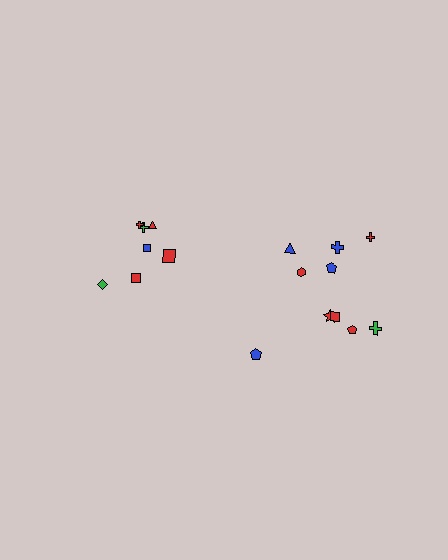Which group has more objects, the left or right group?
The right group.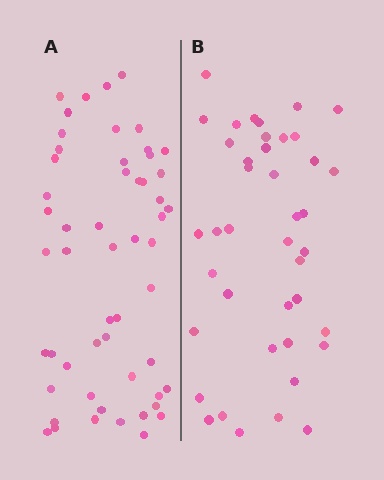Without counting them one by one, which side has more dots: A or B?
Region A (the left region) has more dots.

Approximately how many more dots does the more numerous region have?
Region A has approximately 15 more dots than region B.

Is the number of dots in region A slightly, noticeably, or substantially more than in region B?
Region A has noticeably more, but not dramatically so. The ratio is roughly 1.3 to 1.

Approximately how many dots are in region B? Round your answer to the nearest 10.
About 40 dots. (The exact count is 41, which rounds to 40.)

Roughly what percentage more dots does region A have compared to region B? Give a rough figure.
About 30% more.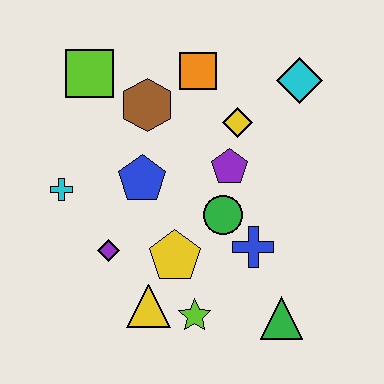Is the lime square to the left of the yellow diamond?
Yes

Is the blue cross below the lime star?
No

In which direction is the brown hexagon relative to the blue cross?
The brown hexagon is above the blue cross.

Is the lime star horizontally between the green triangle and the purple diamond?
Yes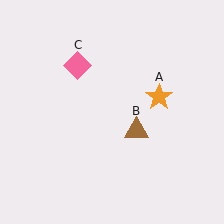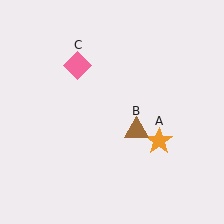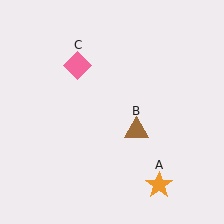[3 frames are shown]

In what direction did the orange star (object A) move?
The orange star (object A) moved down.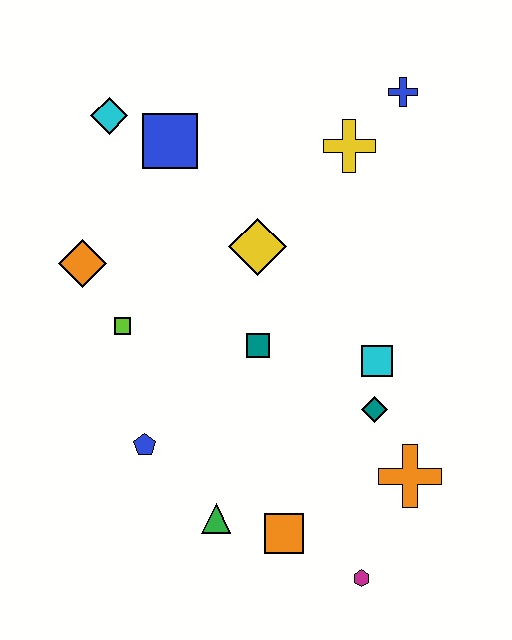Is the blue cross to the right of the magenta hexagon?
Yes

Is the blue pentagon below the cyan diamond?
Yes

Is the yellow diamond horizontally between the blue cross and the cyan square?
No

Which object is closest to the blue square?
The cyan diamond is closest to the blue square.